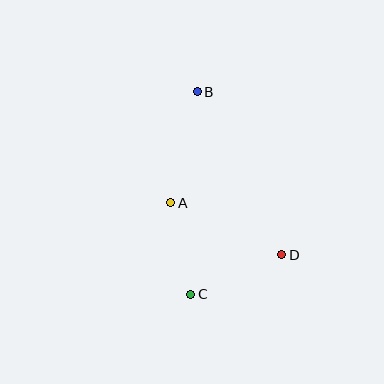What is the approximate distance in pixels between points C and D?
The distance between C and D is approximately 100 pixels.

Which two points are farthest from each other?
Points B and C are farthest from each other.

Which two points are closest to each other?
Points A and C are closest to each other.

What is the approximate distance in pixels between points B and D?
The distance between B and D is approximately 184 pixels.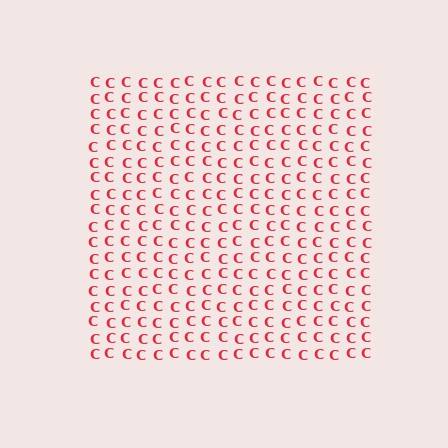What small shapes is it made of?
It is made of small letter C's.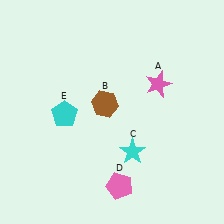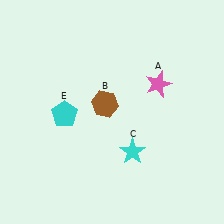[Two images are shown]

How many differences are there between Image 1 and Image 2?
There is 1 difference between the two images.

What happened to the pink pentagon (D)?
The pink pentagon (D) was removed in Image 2. It was in the bottom-right area of Image 1.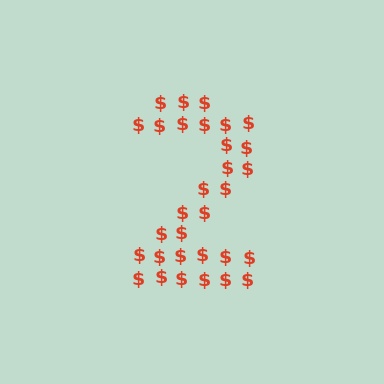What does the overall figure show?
The overall figure shows the digit 2.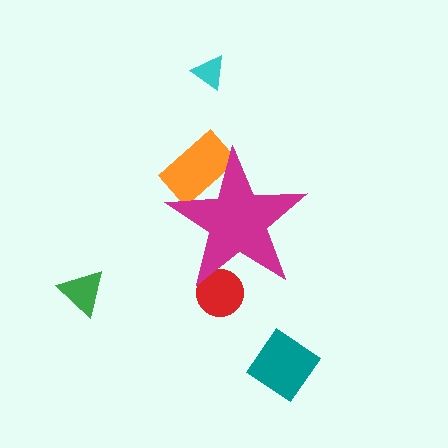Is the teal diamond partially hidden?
No, the teal diamond is fully visible.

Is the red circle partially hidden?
Yes, the red circle is partially hidden behind the magenta star.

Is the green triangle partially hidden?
No, the green triangle is fully visible.